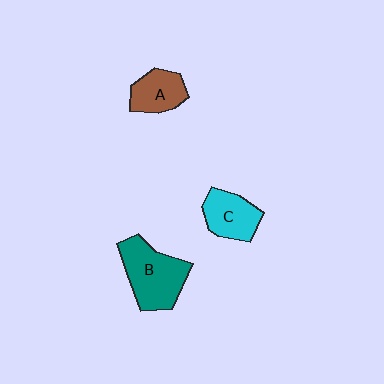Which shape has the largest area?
Shape B (teal).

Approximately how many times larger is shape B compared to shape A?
Approximately 1.7 times.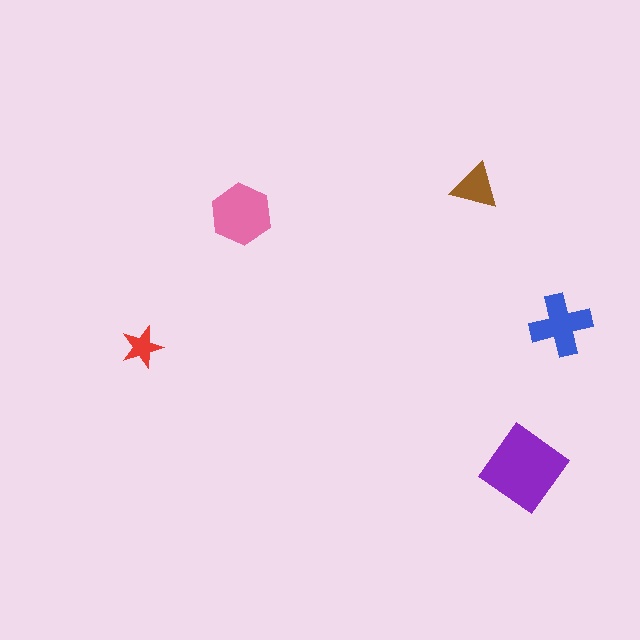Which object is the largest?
The purple diamond.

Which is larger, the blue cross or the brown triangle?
The blue cross.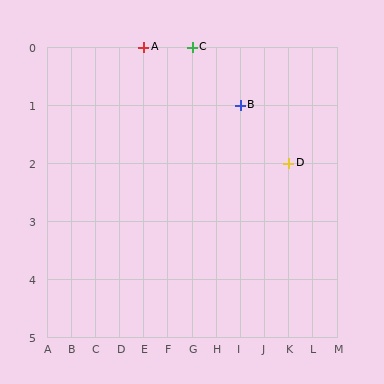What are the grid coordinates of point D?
Point D is at grid coordinates (K, 2).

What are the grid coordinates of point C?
Point C is at grid coordinates (G, 0).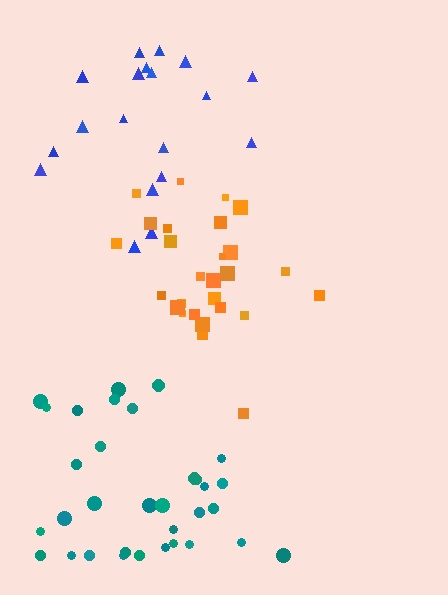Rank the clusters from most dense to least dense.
teal, blue, orange.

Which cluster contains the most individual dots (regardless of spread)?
Teal (33).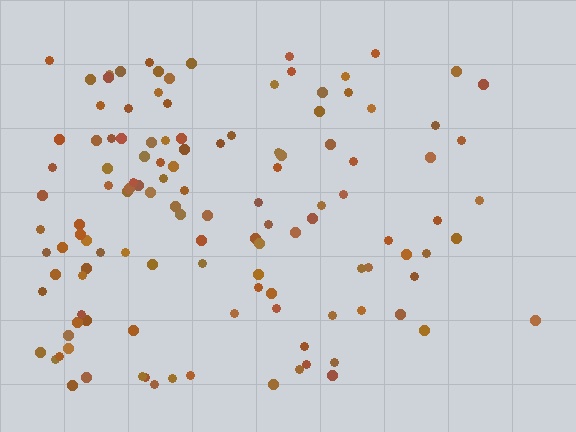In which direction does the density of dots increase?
From right to left, with the left side densest.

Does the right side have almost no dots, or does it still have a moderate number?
Still a moderate number, just noticeably fewer than the left.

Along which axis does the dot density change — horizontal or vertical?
Horizontal.